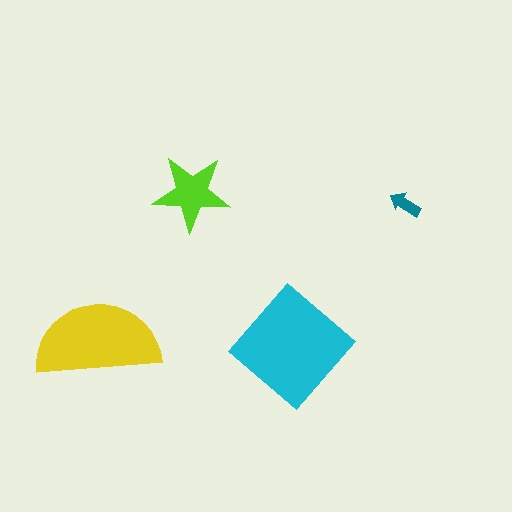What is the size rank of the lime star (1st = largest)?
3rd.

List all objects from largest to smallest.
The cyan diamond, the yellow semicircle, the lime star, the teal arrow.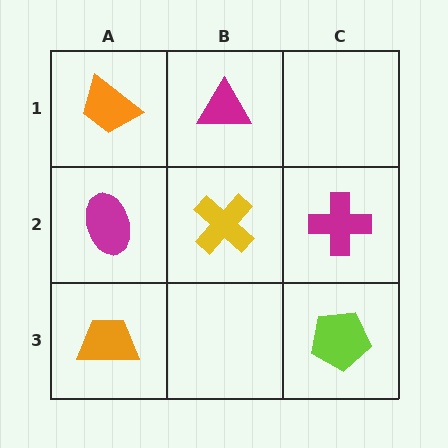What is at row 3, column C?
A lime pentagon.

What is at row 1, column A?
An orange trapezoid.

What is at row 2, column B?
A yellow cross.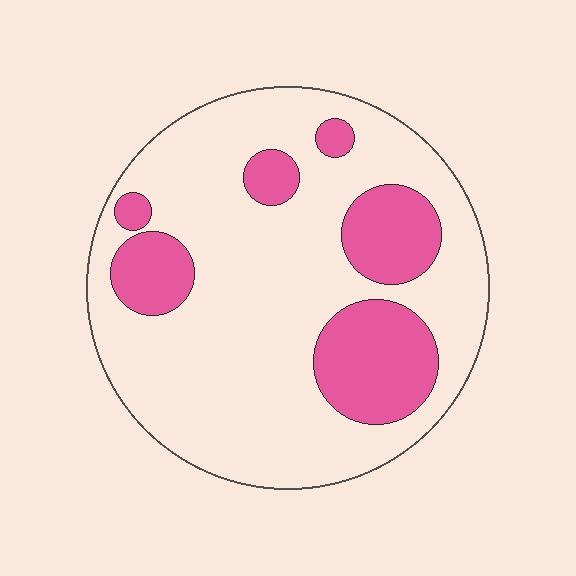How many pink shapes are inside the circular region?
6.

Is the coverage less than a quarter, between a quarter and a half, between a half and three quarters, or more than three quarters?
Less than a quarter.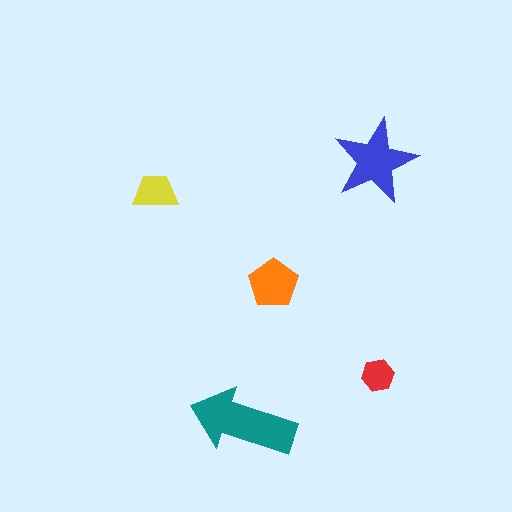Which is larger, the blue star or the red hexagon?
The blue star.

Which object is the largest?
The teal arrow.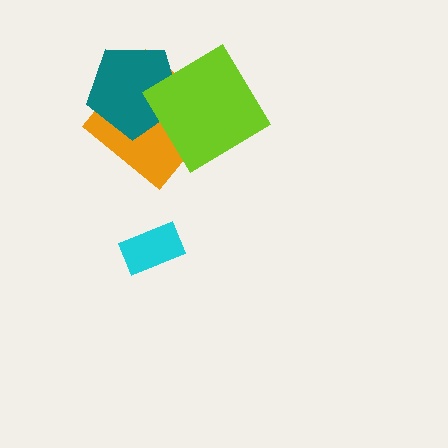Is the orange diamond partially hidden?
Yes, it is partially covered by another shape.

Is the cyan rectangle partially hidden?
No, no other shape covers it.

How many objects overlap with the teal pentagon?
2 objects overlap with the teal pentagon.